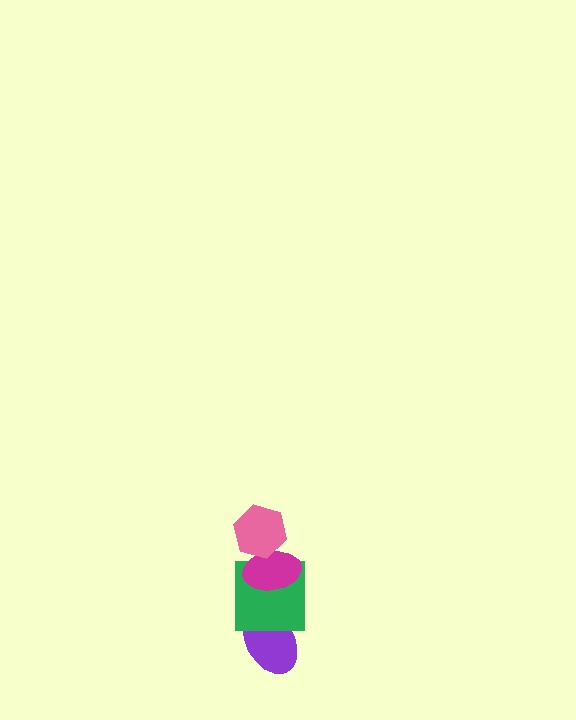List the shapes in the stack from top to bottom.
From top to bottom: the pink hexagon, the magenta ellipse, the green square, the purple ellipse.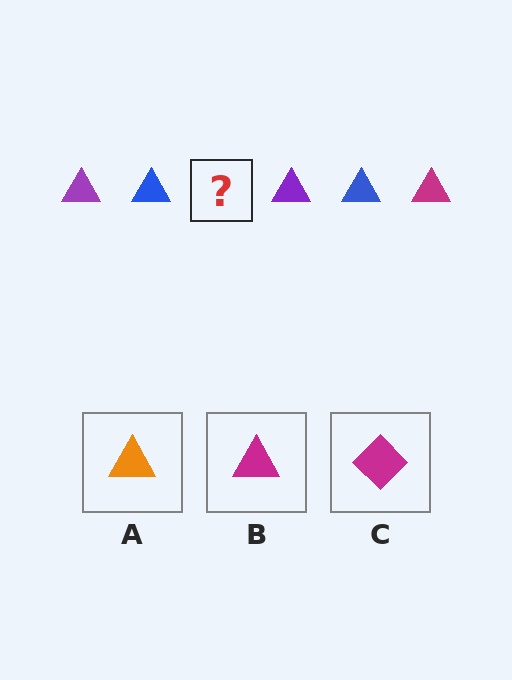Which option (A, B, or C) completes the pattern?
B.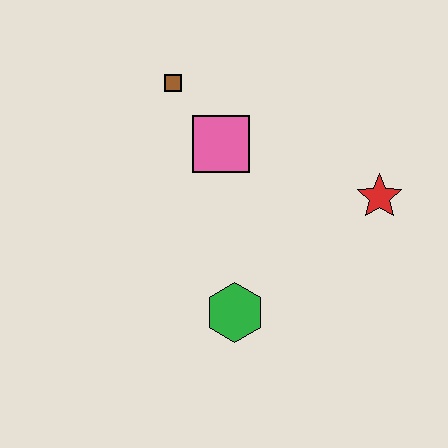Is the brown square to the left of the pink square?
Yes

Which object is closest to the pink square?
The brown square is closest to the pink square.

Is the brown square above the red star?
Yes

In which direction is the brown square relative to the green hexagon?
The brown square is above the green hexagon.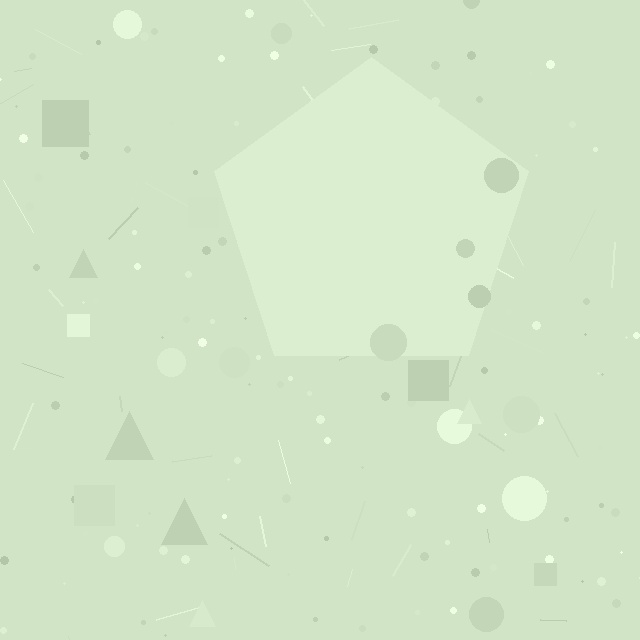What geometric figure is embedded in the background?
A pentagon is embedded in the background.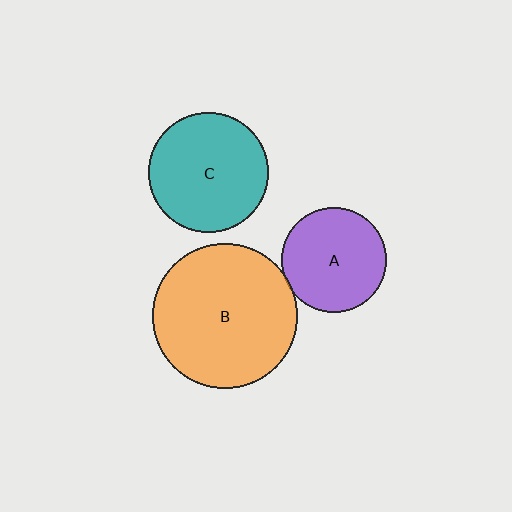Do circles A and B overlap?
Yes.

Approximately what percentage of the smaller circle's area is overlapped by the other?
Approximately 5%.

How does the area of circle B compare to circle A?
Approximately 1.9 times.